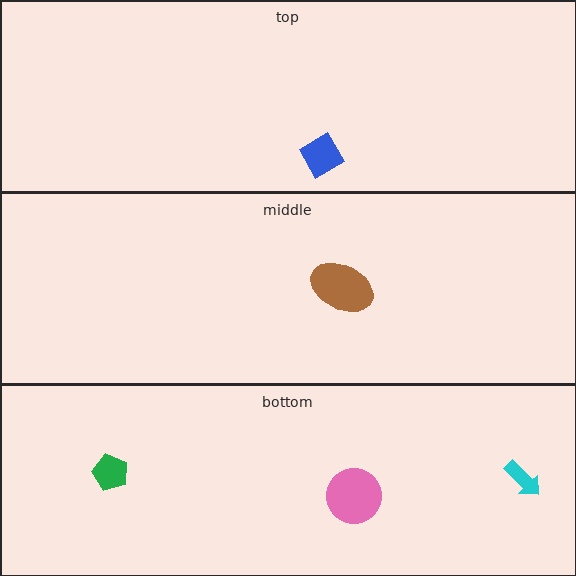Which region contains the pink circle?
The bottom region.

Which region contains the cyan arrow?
The bottom region.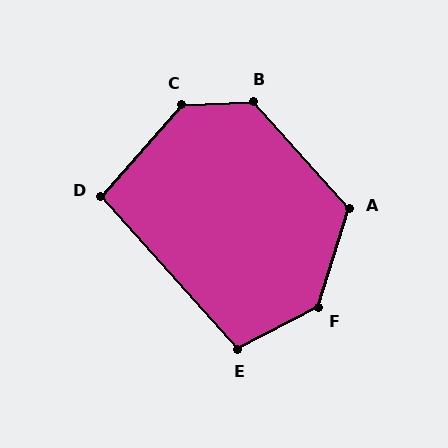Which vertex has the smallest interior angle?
D, at approximately 97 degrees.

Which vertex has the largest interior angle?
F, at approximately 135 degrees.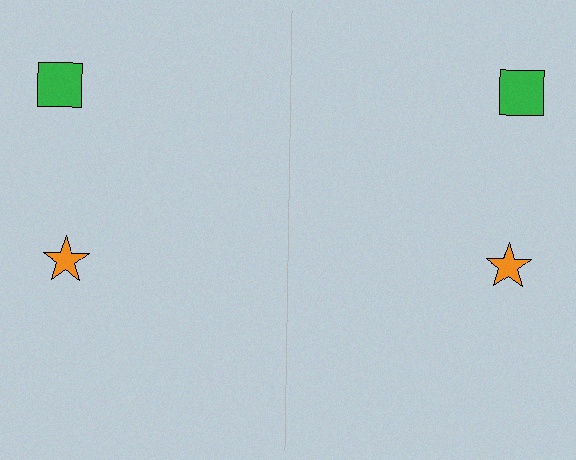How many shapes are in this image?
There are 4 shapes in this image.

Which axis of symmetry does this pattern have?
The pattern has a vertical axis of symmetry running through the center of the image.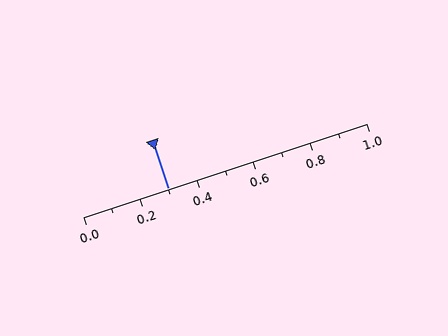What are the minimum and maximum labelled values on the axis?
The axis runs from 0.0 to 1.0.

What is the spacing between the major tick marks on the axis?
The major ticks are spaced 0.2 apart.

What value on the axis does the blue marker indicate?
The marker indicates approximately 0.3.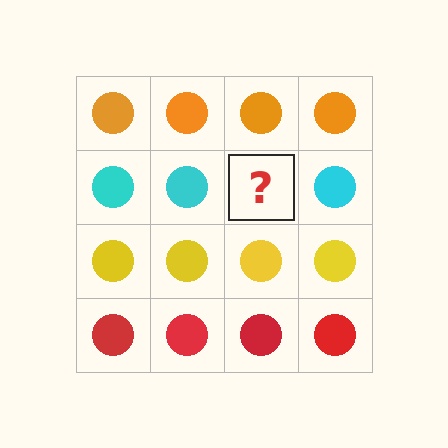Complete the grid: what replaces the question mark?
The question mark should be replaced with a cyan circle.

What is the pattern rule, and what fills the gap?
The rule is that each row has a consistent color. The gap should be filled with a cyan circle.